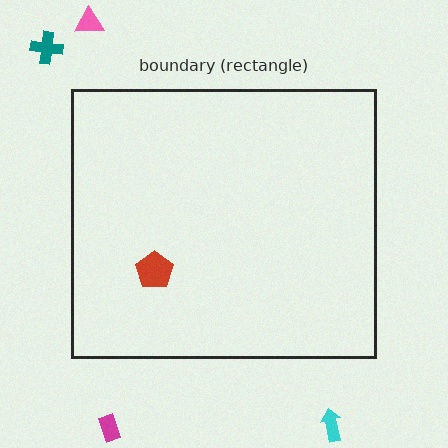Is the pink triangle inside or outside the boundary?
Outside.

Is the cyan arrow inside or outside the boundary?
Outside.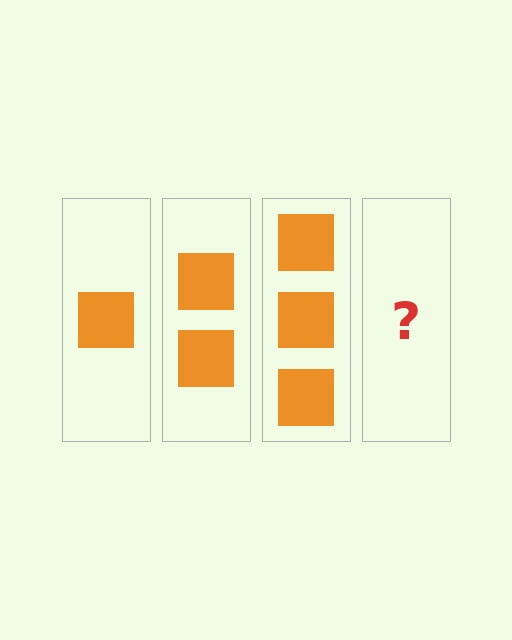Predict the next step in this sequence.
The next step is 4 squares.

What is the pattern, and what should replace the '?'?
The pattern is that each step adds one more square. The '?' should be 4 squares.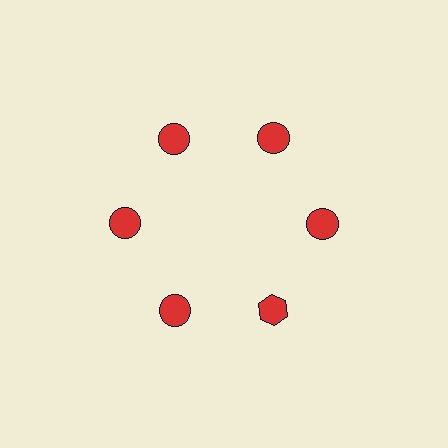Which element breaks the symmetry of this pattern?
The red hexagon at roughly the 5 o'clock position breaks the symmetry. All other shapes are red circles.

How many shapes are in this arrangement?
There are 6 shapes arranged in a ring pattern.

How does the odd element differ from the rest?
It has a different shape: hexagon instead of circle.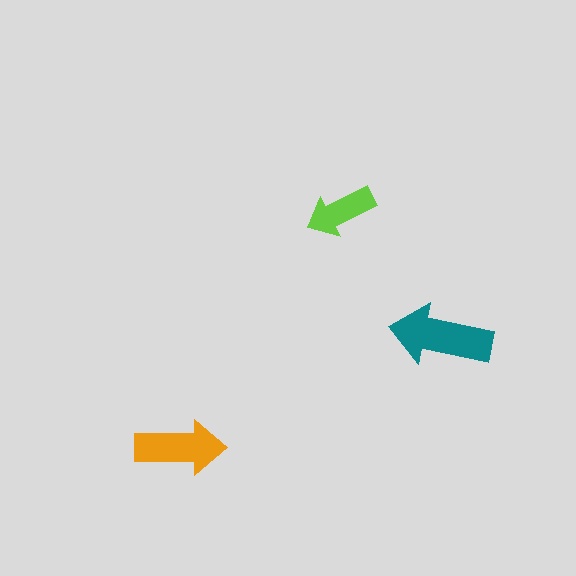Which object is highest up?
The lime arrow is topmost.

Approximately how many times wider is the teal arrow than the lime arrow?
About 1.5 times wider.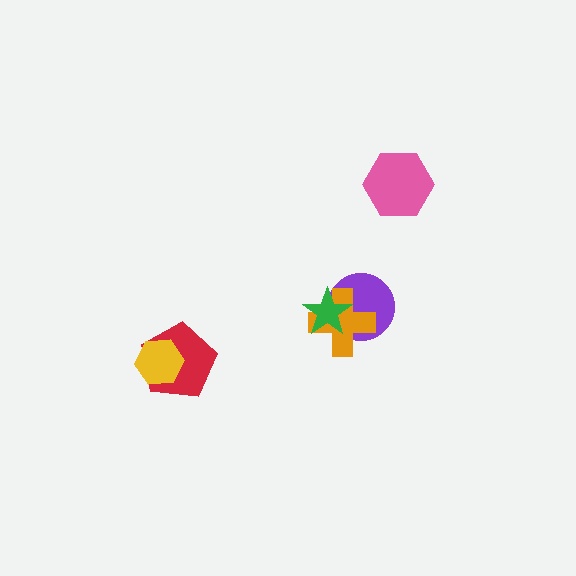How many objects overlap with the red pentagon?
1 object overlaps with the red pentagon.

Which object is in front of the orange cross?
The green star is in front of the orange cross.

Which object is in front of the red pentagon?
The yellow hexagon is in front of the red pentagon.